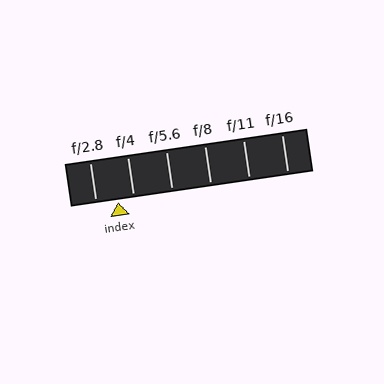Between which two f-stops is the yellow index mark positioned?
The index mark is between f/2.8 and f/4.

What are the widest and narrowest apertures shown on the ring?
The widest aperture shown is f/2.8 and the narrowest is f/16.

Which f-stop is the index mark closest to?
The index mark is closest to f/4.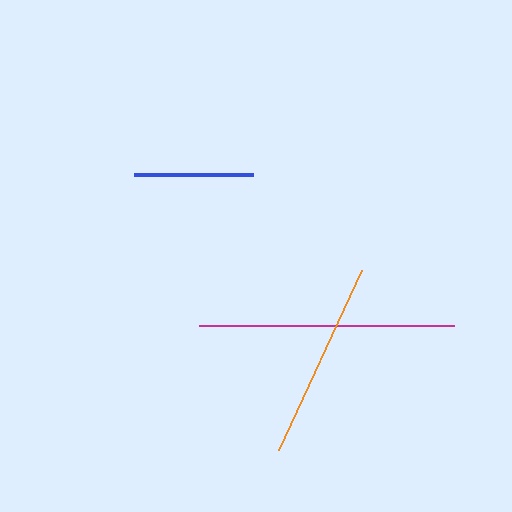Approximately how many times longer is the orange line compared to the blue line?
The orange line is approximately 1.7 times the length of the blue line.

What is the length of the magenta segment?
The magenta segment is approximately 254 pixels long.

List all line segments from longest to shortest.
From longest to shortest: magenta, orange, blue.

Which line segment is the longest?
The magenta line is the longest at approximately 254 pixels.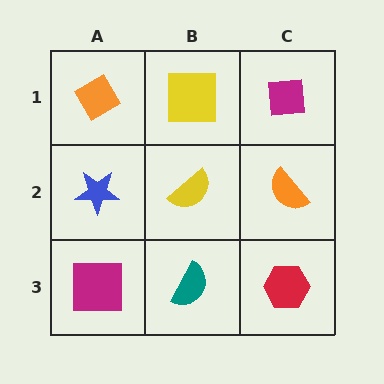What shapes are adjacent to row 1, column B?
A yellow semicircle (row 2, column B), an orange diamond (row 1, column A), a magenta square (row 1, column C).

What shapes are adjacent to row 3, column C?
An orange semicircle (row 2, column C), a teal semicircle (row 3, column B).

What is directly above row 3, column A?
A blue star.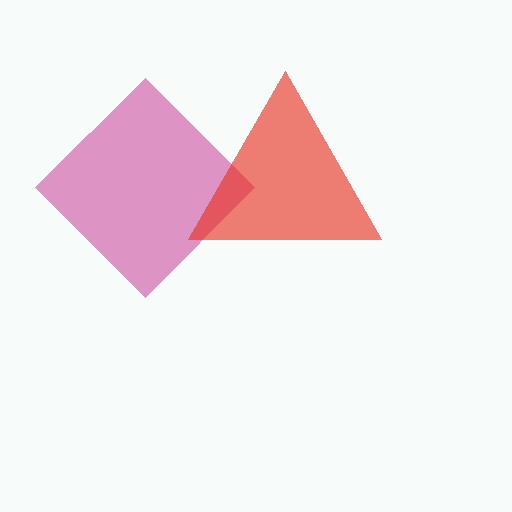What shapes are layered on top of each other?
The layered shapes are: a magenta diamond, a red triangle.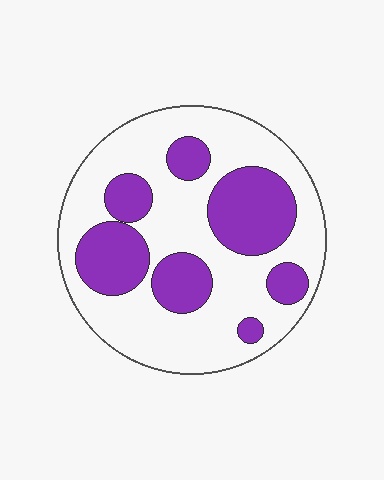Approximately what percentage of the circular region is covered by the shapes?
Approximately 35%.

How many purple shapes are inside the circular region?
7.